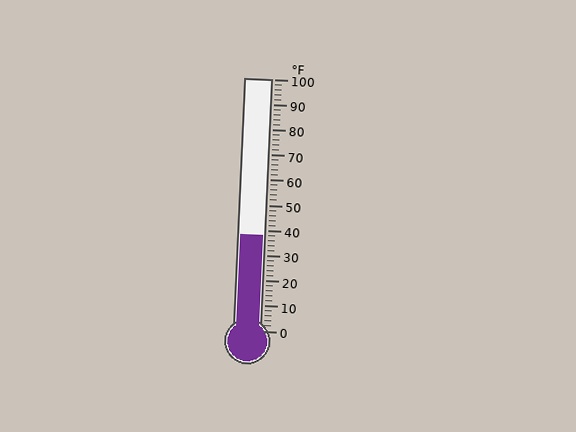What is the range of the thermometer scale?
The thermometer scale ranges from 0°F to 100°F.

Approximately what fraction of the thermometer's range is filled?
The thermometer is filled to approximately 40% of its range.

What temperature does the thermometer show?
The thermometer shows approximately 38°F.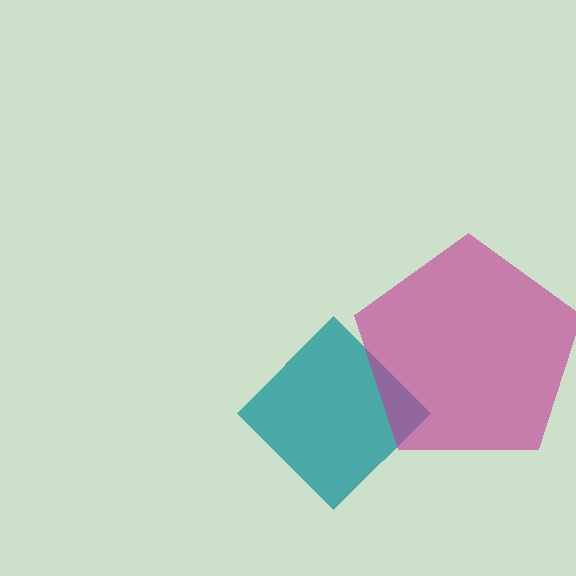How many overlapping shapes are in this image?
There are 2 overlapping shapes in the image.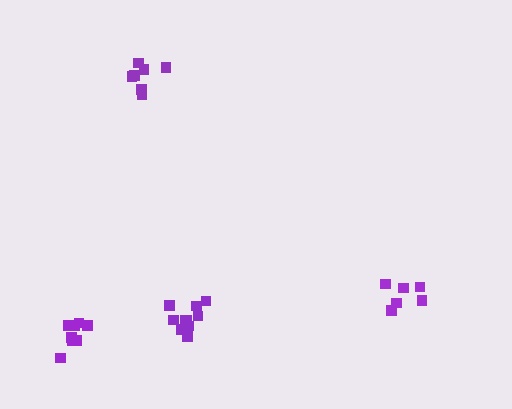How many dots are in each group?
Group 1: 10 dots, Group 2: 7 dots, Group 3: 8 dots, Group 4: 6 dots (31 total).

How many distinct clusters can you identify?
There are 4 distinct clusters.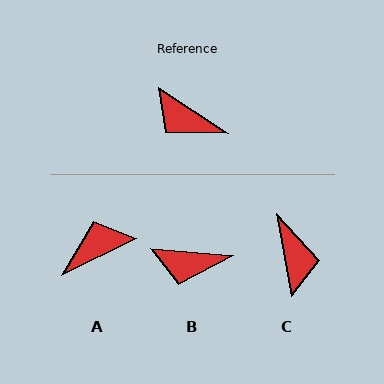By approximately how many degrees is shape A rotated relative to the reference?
Approximately 120 degrees clockwise.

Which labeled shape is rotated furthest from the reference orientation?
C, about 134 degrees away.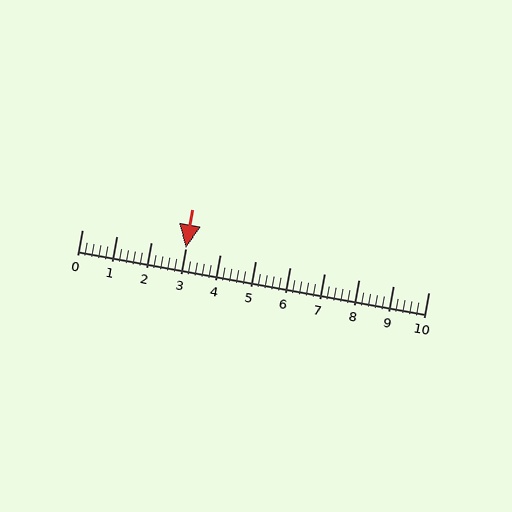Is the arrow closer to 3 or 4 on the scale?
The arrow is closer to 3.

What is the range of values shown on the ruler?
The ruler shows values from 0 to 10.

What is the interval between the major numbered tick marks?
The major tick marks are spaced 1 units apart.